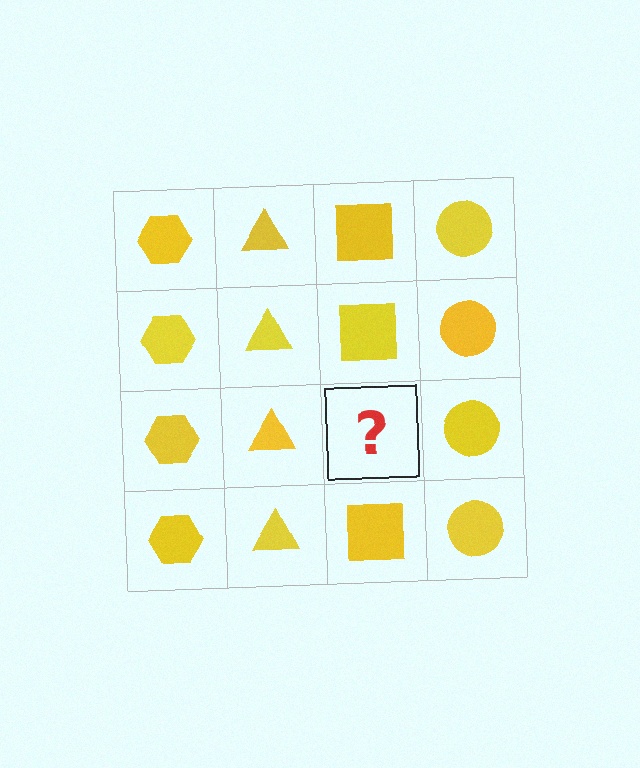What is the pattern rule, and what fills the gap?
The rule is that each column has a consistent shape. The gap should be filled with a yellow square.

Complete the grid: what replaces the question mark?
The question mark should be replaced with a yellow square.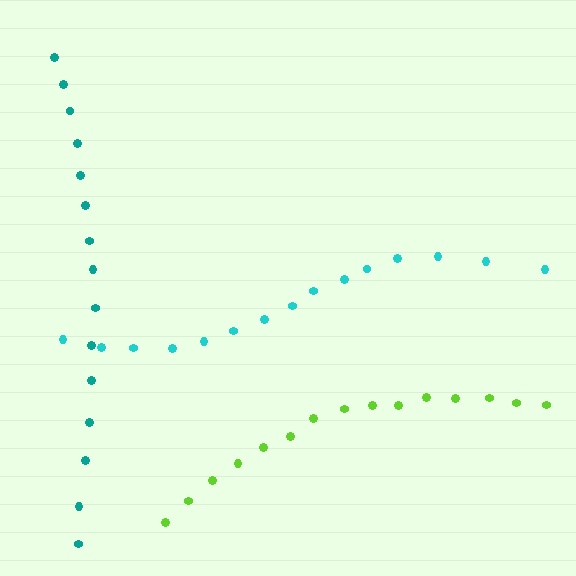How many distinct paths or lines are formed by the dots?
There are 3 distinct paths.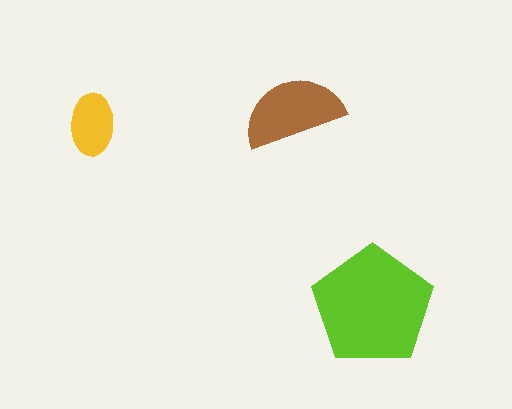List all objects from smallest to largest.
The yellow ellipse, the brown semicircle, the lime pentagon.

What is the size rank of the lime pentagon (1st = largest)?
1st.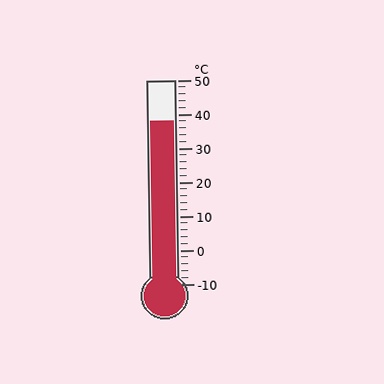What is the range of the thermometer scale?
The thermometer scale ranges from -10°C to 50°C.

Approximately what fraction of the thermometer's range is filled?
The thermometer is filled to approximately 80% of its range.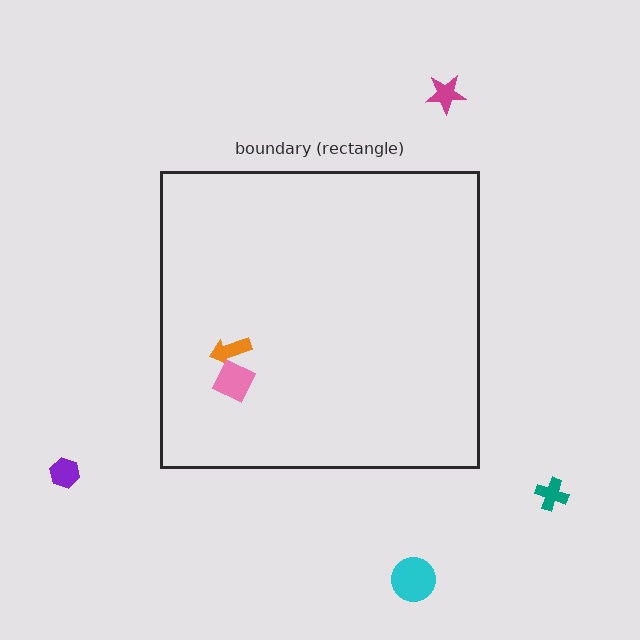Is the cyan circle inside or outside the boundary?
Outside.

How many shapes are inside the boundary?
2 inside, 4 outside.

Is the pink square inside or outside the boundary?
Inside.